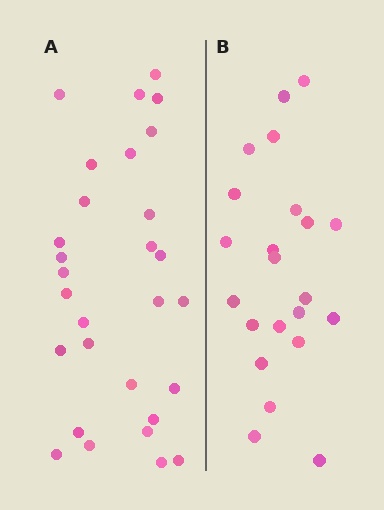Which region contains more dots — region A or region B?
Region A (the left region) has more dots.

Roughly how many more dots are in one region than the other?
Region A has roughly 8 or so more dots than region B.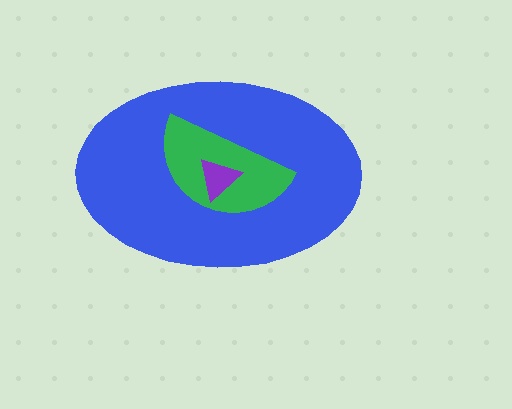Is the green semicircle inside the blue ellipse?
Yes.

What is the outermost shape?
The blue ellipse.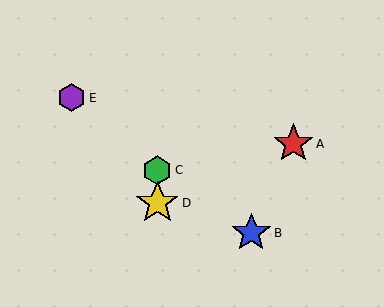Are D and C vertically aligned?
Yes, both are at x≈157.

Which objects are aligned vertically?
Objects C, D are aligned vertically.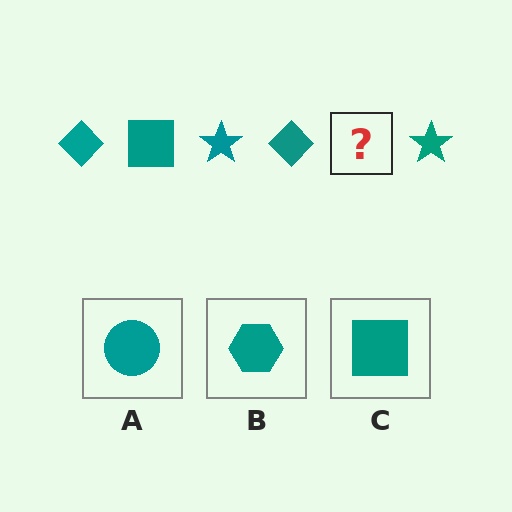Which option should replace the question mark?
Option C.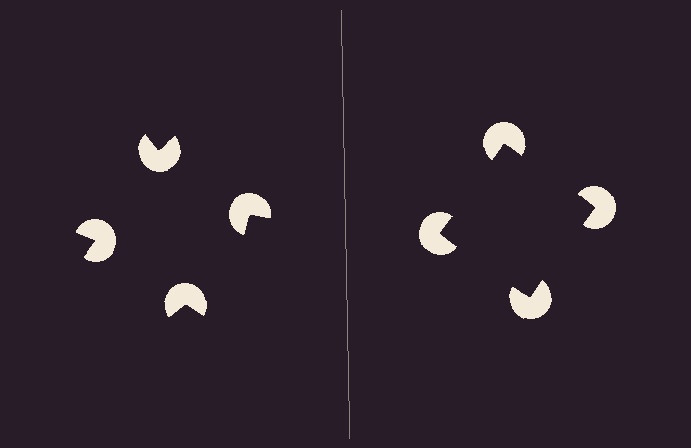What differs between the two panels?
The pac-man discs are positioned identically on both sides; only the wedge orientations differ. On the right they align to a square; on the left they are misaligned.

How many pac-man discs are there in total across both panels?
8 — 4 on each side.